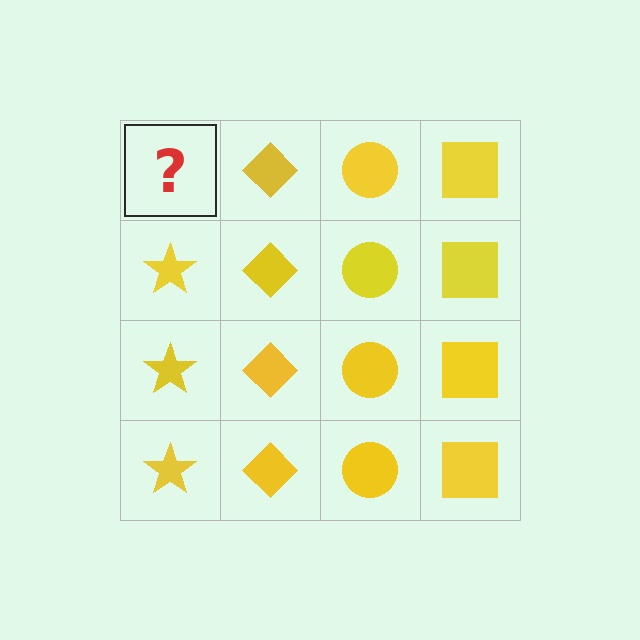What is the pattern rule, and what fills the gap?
The rule is that each column has a consistent shape. The gap should be filled with a yellow star.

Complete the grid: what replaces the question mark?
The question mark should be replaced with a yellow star.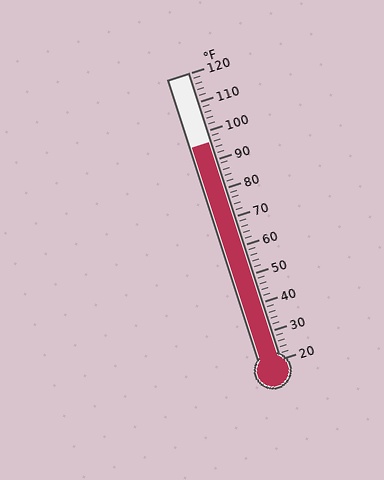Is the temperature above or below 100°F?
The temperature is below 100°F.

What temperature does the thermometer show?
The thermometer shows approximately 96°F.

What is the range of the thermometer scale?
The thermometer scale ranges from 20°F to 120°F.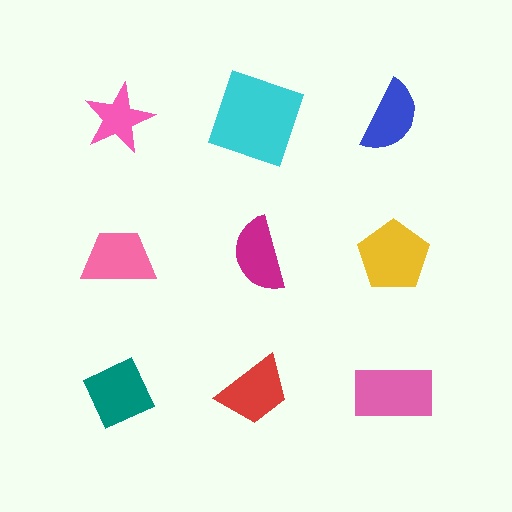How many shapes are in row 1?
3 shapes.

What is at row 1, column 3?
A blue semicircle.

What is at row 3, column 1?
A teal diamond.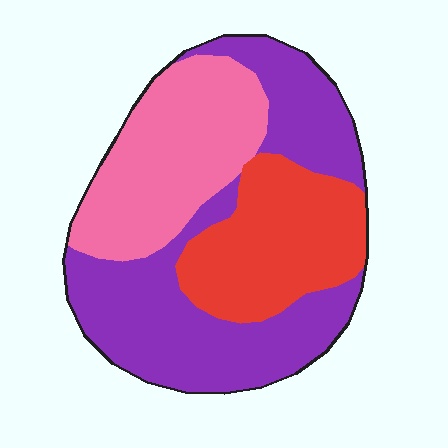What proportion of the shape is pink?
Pink covers roughly 30% of the shape.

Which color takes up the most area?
Purple, at roughly 45%.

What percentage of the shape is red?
Red takes up about one quarter (1/4) of the shape.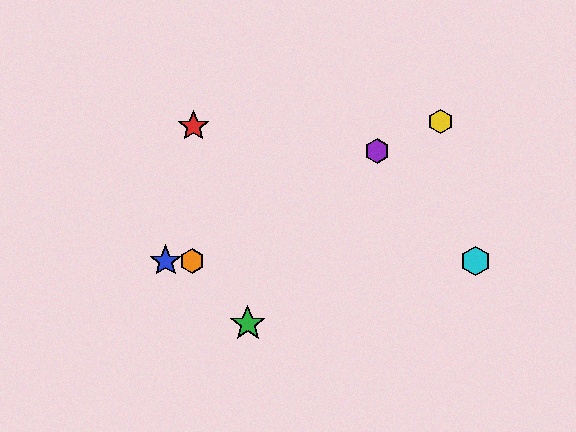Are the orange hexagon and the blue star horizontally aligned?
Yes, both are at y≈261.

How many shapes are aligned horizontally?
3 shapes (the blue star, the orange hexagon, the cyan hexagon) are aligned horizontally.